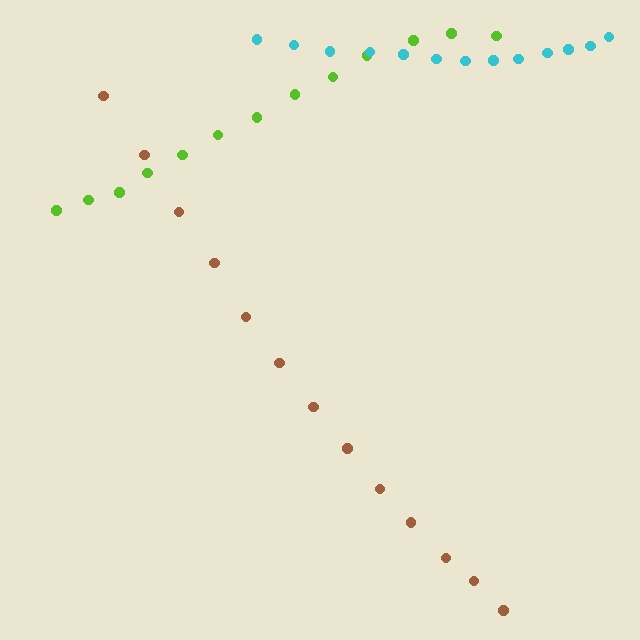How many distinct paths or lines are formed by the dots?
There are 3 distinct paths.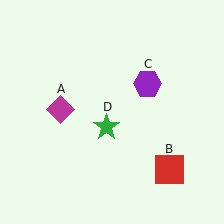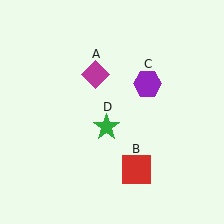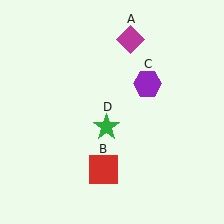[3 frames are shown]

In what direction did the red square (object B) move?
The red square (object B) moved left.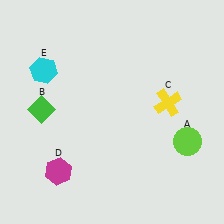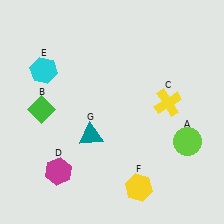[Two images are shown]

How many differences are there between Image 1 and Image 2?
There are 2 differences between the two images.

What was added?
A yellow hexagon (F), a teal triangle (G) were added in Image 2.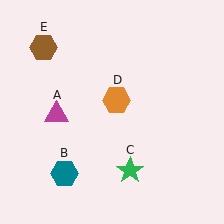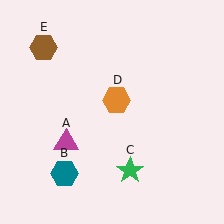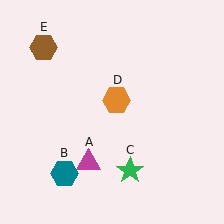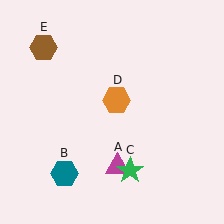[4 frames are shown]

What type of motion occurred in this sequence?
The magenta triangle (object A) rotated counterclockwise around the center of the scene.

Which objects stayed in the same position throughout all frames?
Teal hexagon (object B) and green star (object C) and orange hexagon (object D) and brown hexagon (object E) remained stationary.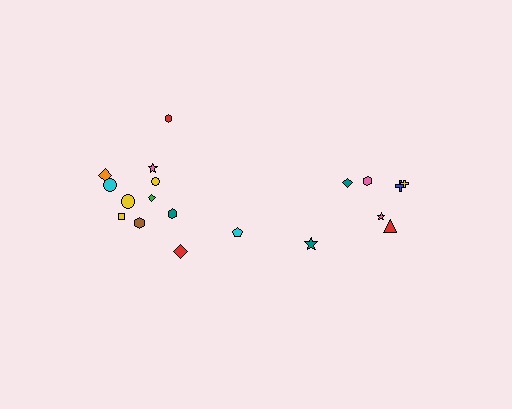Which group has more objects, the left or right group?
The left group.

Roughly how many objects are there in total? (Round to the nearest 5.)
Roughly 20 objects in total.